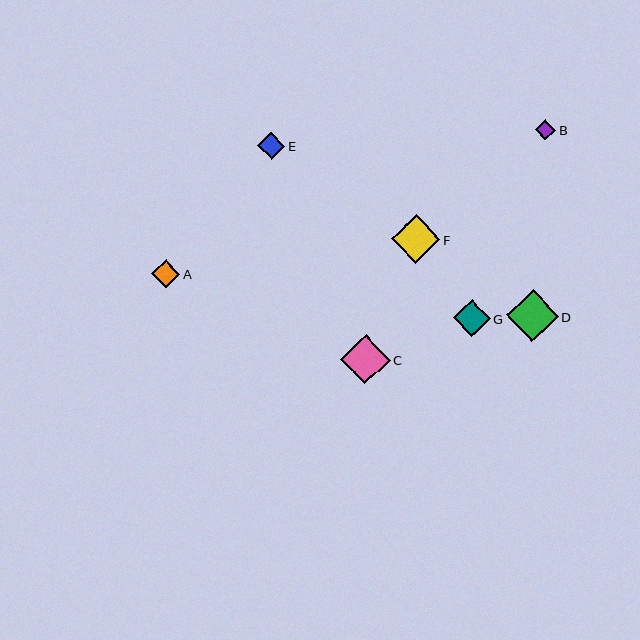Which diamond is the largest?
Diamond D is the largest with a size of approximately 52 pixels.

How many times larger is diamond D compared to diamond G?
Diamond D is approximately 1.4 times the size of diamond G.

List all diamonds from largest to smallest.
From largest to smallest: D, C, F, G, A, E, B.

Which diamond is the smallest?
Diamond B is the smallest with a size of approximately 21 pixels.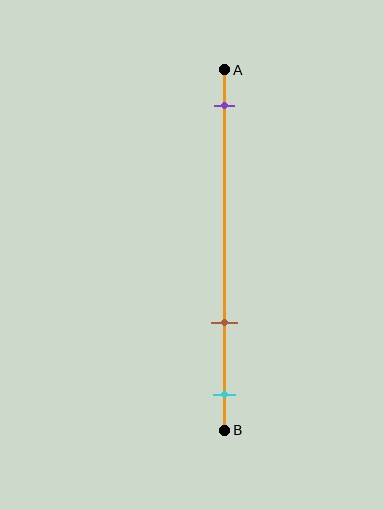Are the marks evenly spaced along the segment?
No, the marks are not evenly spaced.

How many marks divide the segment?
There are 3 marks dividing the segment.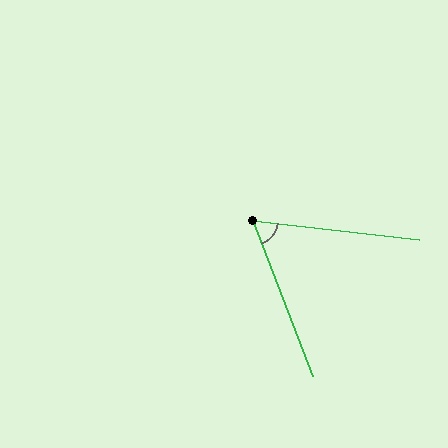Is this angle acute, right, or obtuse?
It is acute.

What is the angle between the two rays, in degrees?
Approximately 63 degrees.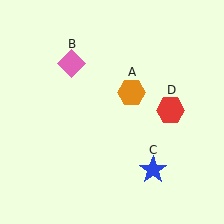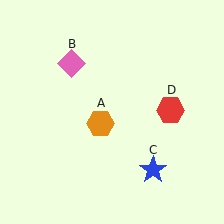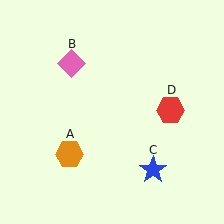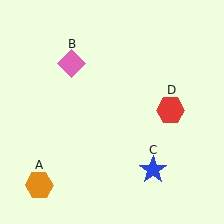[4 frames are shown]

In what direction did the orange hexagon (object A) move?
The orange hexagon (object A) moved down and to the left.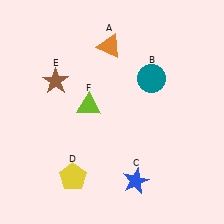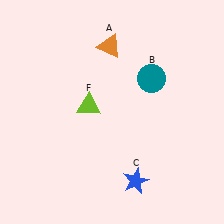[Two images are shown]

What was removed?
The yellow pentagon (D), the brown star (E) were removed in Image 2.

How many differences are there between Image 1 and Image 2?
There are 2 differences between the two images.